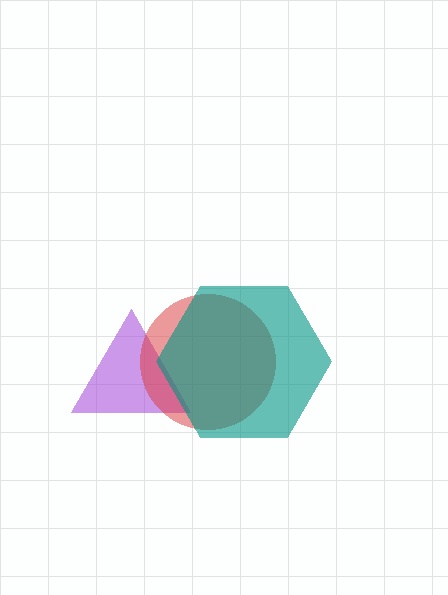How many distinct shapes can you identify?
There are 3 distinct shapes: a purple triangle, a red circle, a teal hexagon.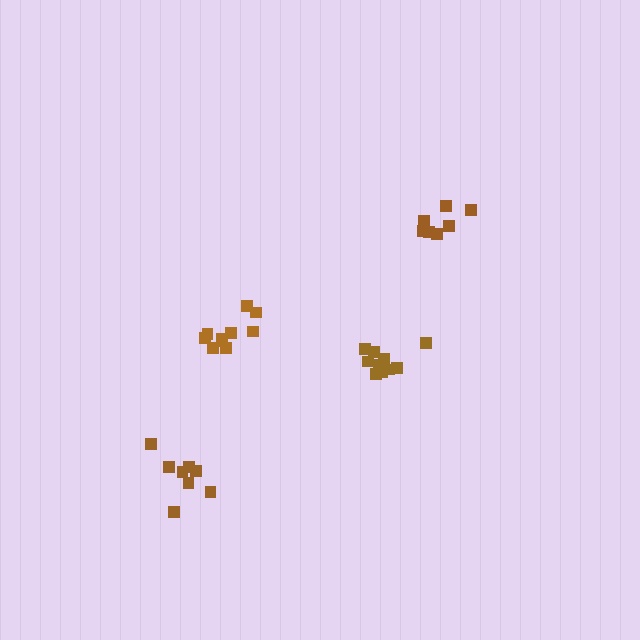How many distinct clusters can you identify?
There are 4 distinct clusters.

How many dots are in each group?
Group 1: 7 dots, Group 2: 8 dots, Group 3: 11 dots, Group 4: 10 dots (36 total).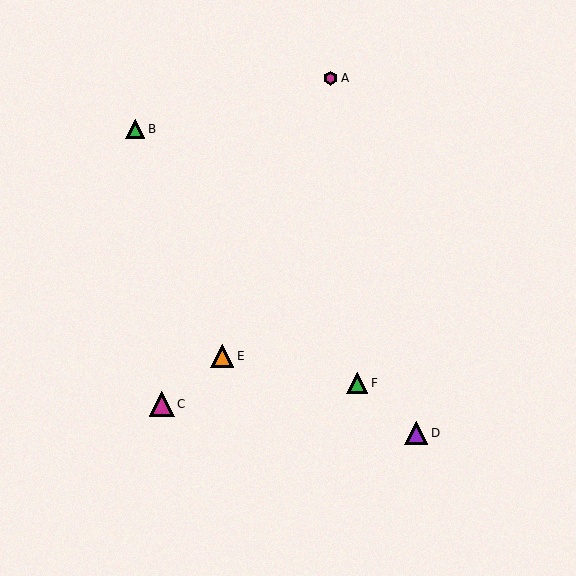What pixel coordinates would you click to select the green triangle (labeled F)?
Click at (357, 383) to select the green triangle F.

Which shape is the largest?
The magenta triangle (labeled C) is the largest.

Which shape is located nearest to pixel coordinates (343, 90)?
The magenta hexagon (labeled A) at (331, 78) is nearest to that location.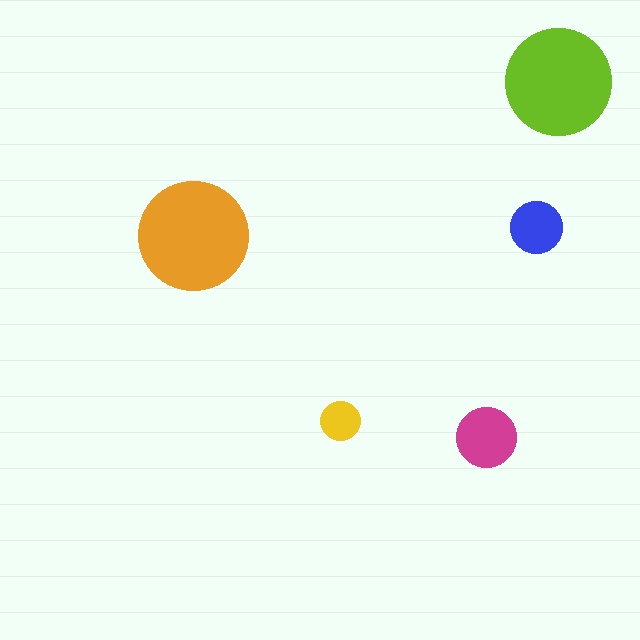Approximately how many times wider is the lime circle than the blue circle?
About 2 times wider.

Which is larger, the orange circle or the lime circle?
The orange one.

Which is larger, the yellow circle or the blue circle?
The blue one.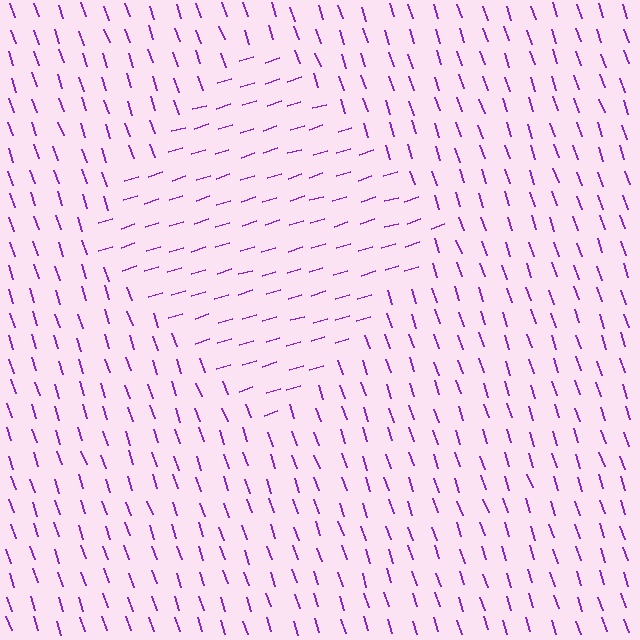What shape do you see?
I see a diamond.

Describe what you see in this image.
The image is filled with small purple line segments. A diamond region in the image has lines oriented differently from the surrounding lines, creating a visible texture boundary.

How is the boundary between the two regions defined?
The boundary is defined purely by a change in line orientation (approximately 88 degrees difference). All lines are the same color and thickness.